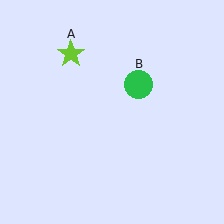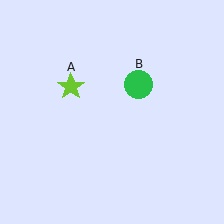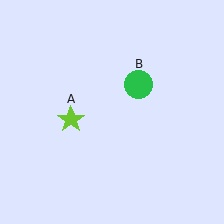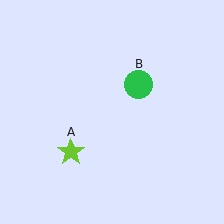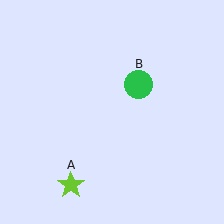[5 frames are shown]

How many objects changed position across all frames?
1 object changed position: lime star (object A).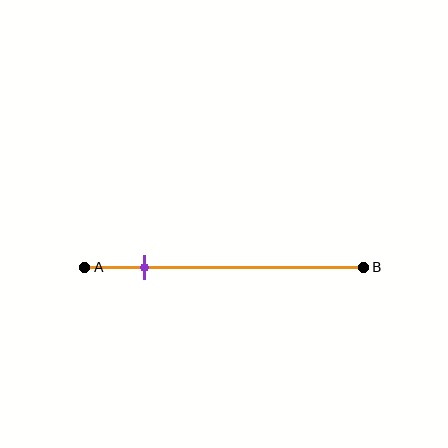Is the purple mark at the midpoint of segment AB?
No, the mark is at about 20% from A, not at the 50% midpoint.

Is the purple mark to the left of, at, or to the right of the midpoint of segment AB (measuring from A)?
The purple mark is to the left of the midpoint of segment AB.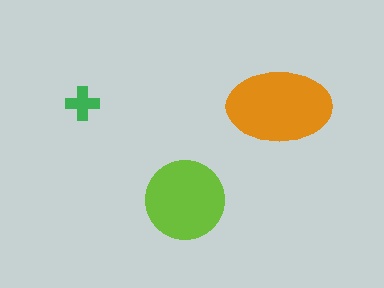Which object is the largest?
The orange ellipse.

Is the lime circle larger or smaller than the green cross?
Larger.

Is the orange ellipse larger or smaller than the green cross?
Larger.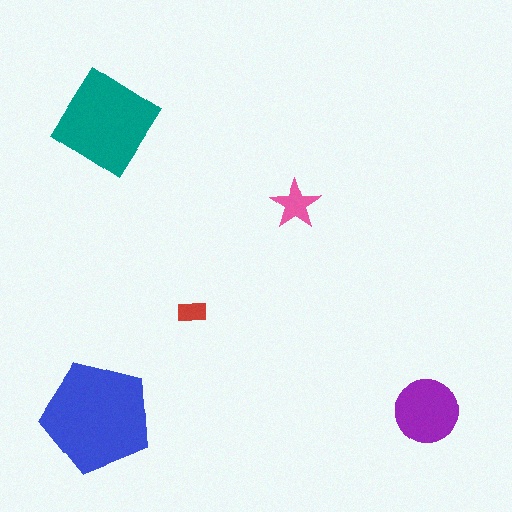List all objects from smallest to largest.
The red rectangle, the pink star, the purple circle, the teal diamond, the blue pentagon.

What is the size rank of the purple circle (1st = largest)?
3rd.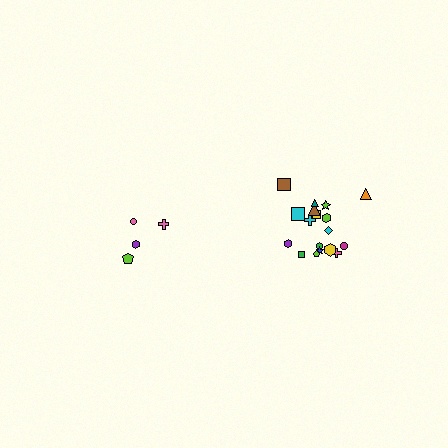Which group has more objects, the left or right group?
The right group.